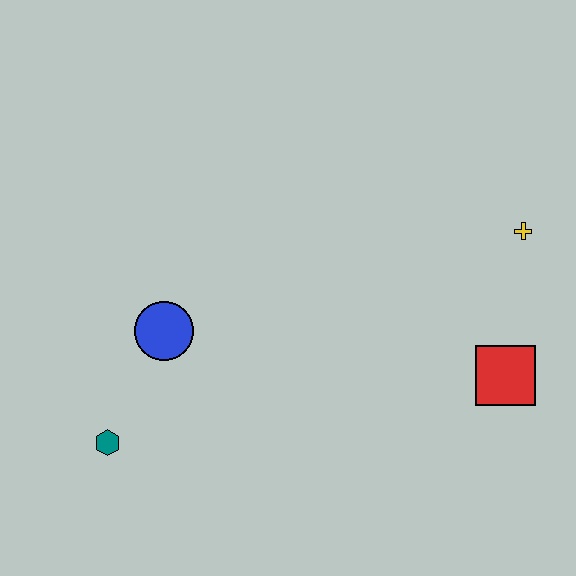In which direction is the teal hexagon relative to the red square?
The teal hexagon is to the left of the red square.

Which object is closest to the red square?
The yellow cross is closest to the red square.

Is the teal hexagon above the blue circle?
No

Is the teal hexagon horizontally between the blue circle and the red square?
No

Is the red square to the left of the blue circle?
No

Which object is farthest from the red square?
The teal hexagon is farthest from the red square.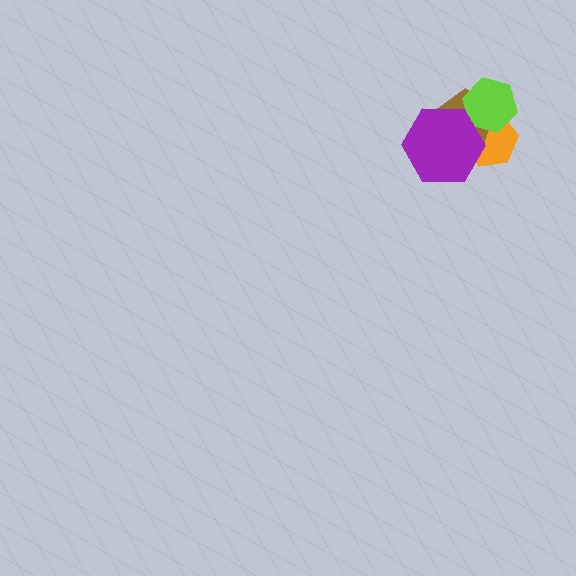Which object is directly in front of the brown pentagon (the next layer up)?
The lime hexagon is directly in front of the brown pentagon.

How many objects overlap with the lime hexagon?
3 objects overlap with the lime hexagon.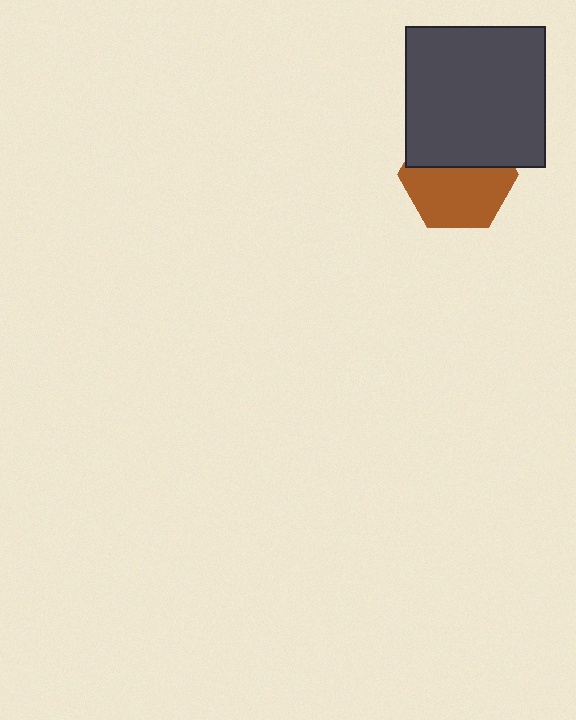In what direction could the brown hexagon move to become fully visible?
The brown hexagon could move down. That would shift it out from behind the dark gray square entirely.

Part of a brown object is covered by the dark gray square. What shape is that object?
It is a hexagon.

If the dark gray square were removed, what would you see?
You would see the complete brown hexagon.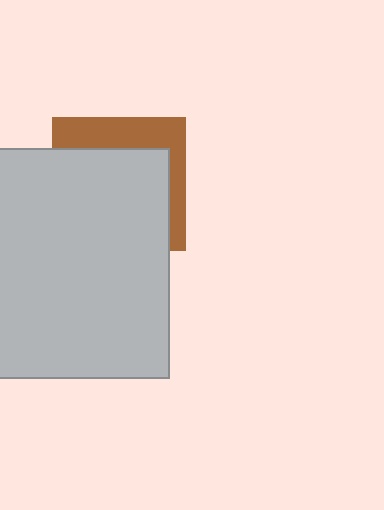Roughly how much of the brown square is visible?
A small part of it is visible (roughly 32%).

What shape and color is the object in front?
The object in front is a light gray rectangle.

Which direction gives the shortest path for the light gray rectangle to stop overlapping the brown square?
Moving toward the lower-left gives the shortest separation.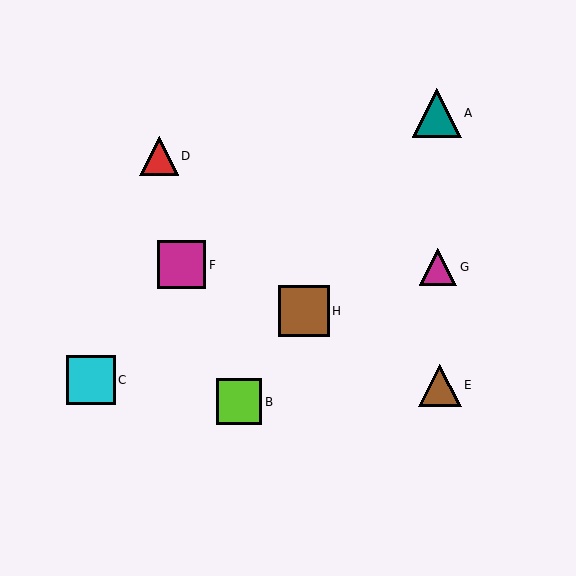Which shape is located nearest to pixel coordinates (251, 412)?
The lime square (labeled B) at (239, 402) is nearest to that location.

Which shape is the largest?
The brown square (labeled H) is the largest.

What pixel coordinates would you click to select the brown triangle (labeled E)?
Click at (440, 385) to select the brown triangle E.